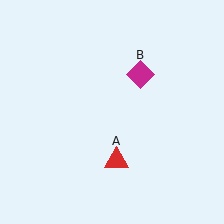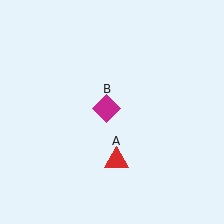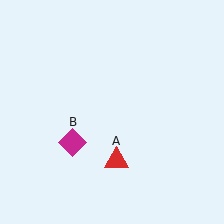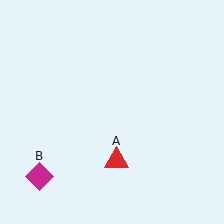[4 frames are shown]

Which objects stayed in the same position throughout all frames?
Red triangle (object A) remained stationary.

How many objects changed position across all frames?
1 object changed position: magenta diamond (object B).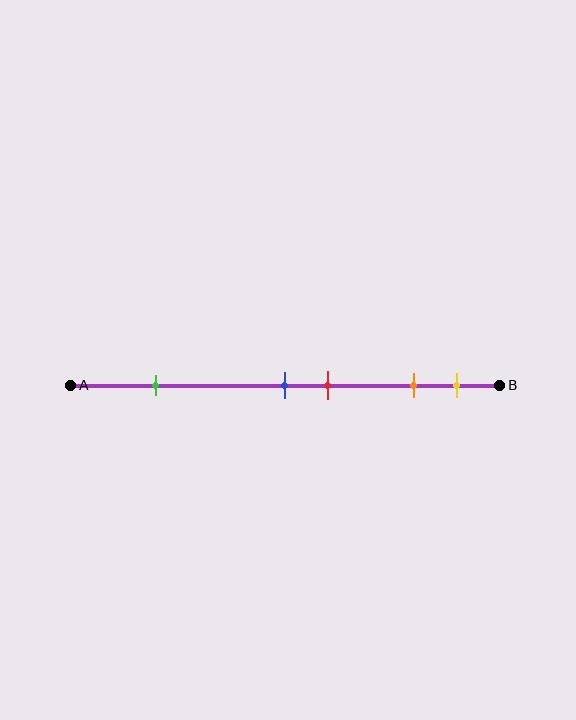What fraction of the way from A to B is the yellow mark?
The yellow mark is approximately 90% (0.9) of the way from A to B.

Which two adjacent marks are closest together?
The blue and red marks are the closest adjacent pair.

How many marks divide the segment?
There are 5 marks dividing the segment.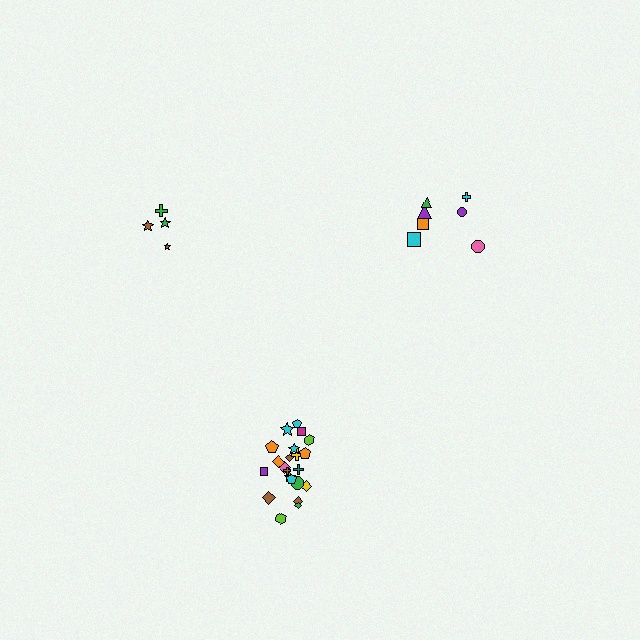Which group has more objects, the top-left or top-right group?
The top-right group.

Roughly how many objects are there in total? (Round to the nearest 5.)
Roughly 35 objects in total.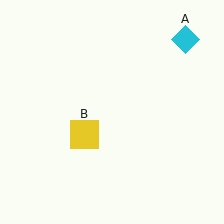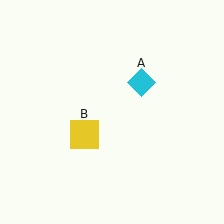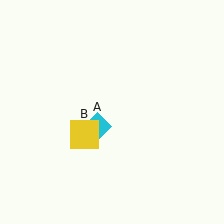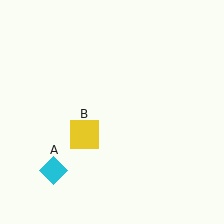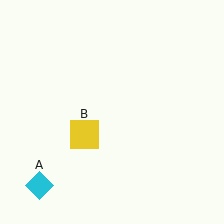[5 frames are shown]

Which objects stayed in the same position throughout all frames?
Yellow square (object B) remained stationary.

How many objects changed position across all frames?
1 object changed position: cyan diamond (object A).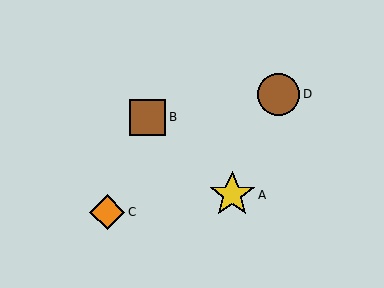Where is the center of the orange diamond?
The center of the orange diamond is at (107, 212).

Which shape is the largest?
The yellow star (labeled A) is the largest.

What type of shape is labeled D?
Shape D is a brown circle.